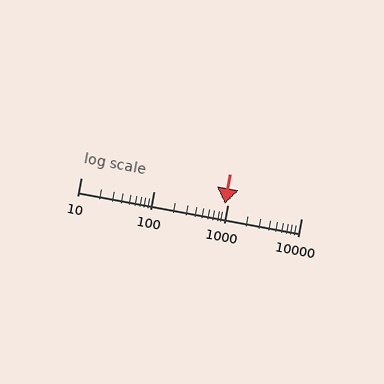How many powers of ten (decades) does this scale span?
The scale spans 3 decades, from 10 to 10000.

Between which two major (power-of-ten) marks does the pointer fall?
The pointer is between 100 and 1000.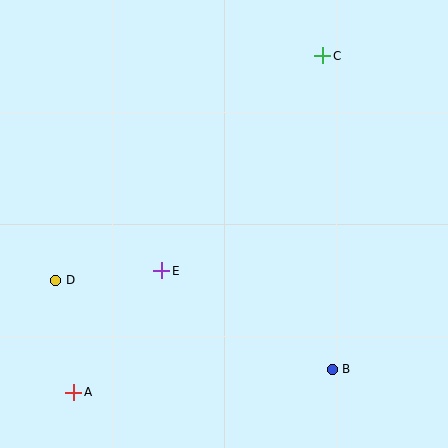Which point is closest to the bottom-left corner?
Point A is closest to the bottom-left corner.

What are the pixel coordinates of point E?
Point E is at (162, 271).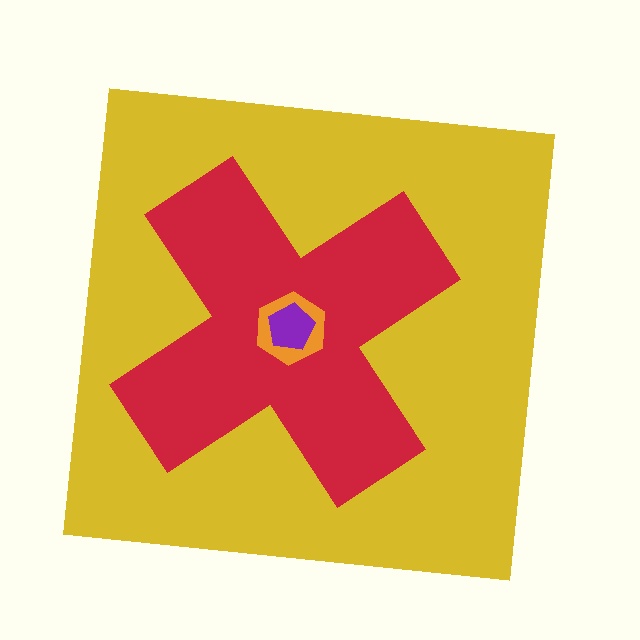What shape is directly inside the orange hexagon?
The purple pentagon.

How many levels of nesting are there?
4.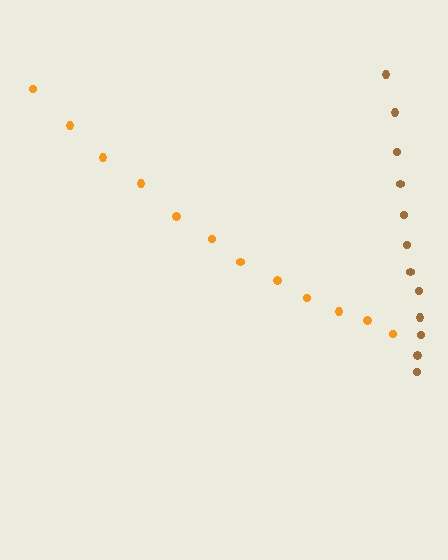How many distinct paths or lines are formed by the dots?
There are 2 distinct paths.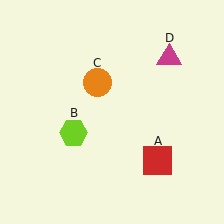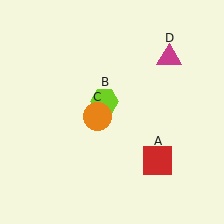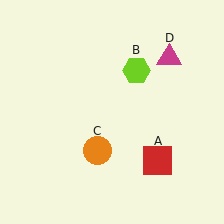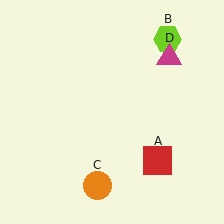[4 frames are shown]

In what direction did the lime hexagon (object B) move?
The lime hexagon (object B) moved up and to the right.